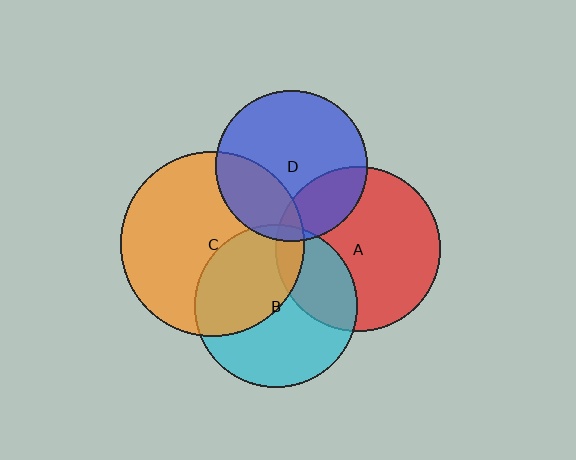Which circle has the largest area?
Circle C (orange).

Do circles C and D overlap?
Yes.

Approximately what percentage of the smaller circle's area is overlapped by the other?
Approximately 25%.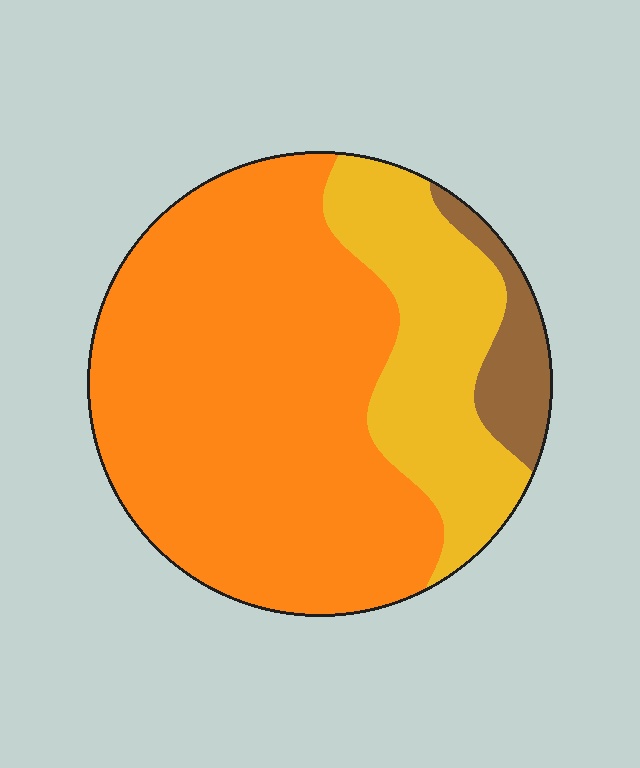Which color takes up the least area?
Brown, at roughly 10%.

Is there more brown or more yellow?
Yellow.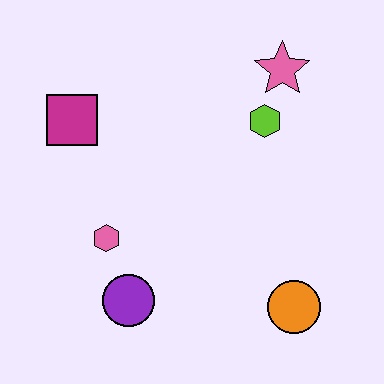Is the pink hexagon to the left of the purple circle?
Yes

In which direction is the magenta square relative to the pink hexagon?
The magenta square is above the pink hexagon.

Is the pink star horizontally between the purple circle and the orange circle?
Yes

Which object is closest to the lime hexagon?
The pink star is closest to the lime hexagon.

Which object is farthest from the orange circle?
The magenta square is farthest from the orange circle.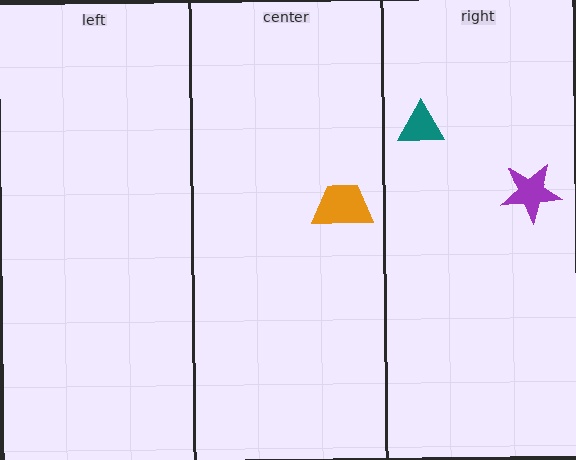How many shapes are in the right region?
2.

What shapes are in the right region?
The teal triangle, the purple star.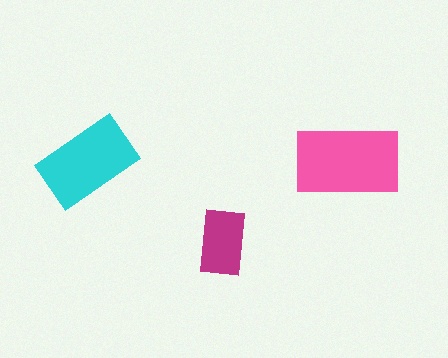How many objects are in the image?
There are 3 objects in the image.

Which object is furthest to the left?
The cyan rectangle is leftmost.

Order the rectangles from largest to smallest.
the pink one, the cyan one, the magenta one.